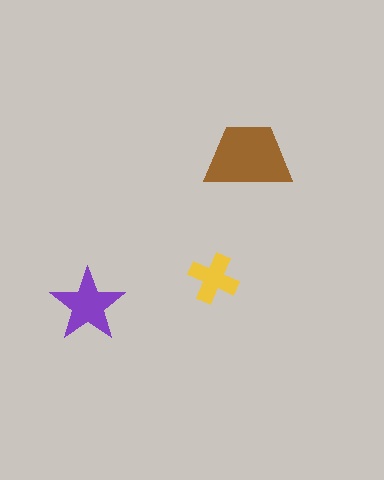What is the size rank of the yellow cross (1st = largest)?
3rd.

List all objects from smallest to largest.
The yellow cross, the purple star, the brown trapezoid.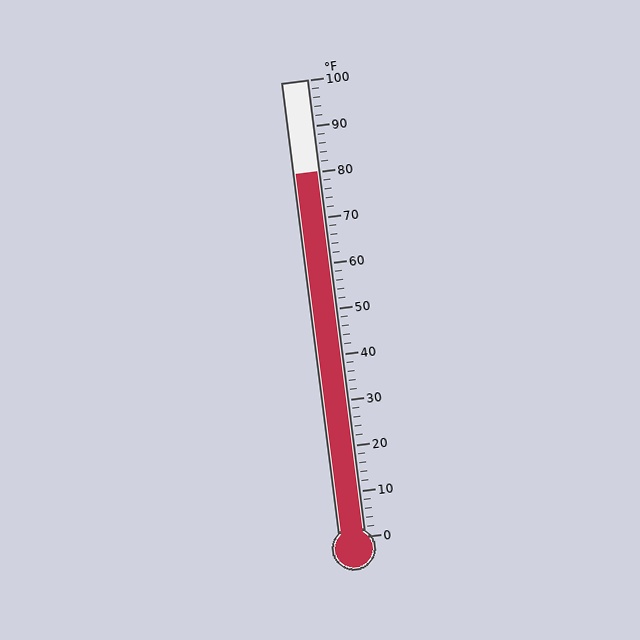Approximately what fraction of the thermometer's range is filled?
The thermometer is filled to approximately 80% of its range.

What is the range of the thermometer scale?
The thermometer scale ranges from 0°F to 100°F.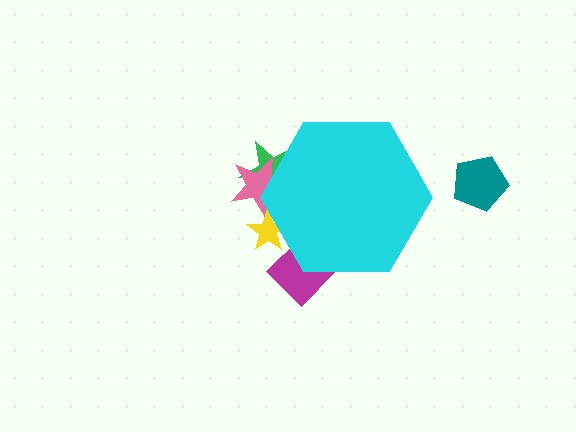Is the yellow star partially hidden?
Yes, the yellow star is partially hidden behind the cyan hexagon.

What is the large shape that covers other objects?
A cyan hexagon.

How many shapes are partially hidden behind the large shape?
4 shapes are partially hidden.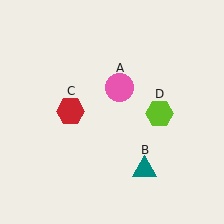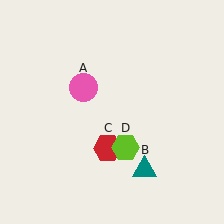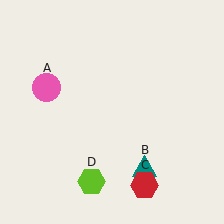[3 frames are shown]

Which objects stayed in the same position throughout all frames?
Teal triangle (object B) remained stationary.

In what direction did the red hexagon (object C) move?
The red hexagon (object C) moved down and to the right.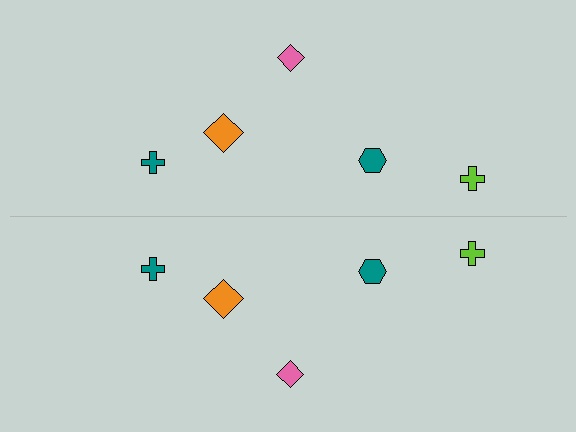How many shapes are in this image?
There are 10 shapes in this image.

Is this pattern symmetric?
Yes, this pattern has bilateral (reflection) symmetry.